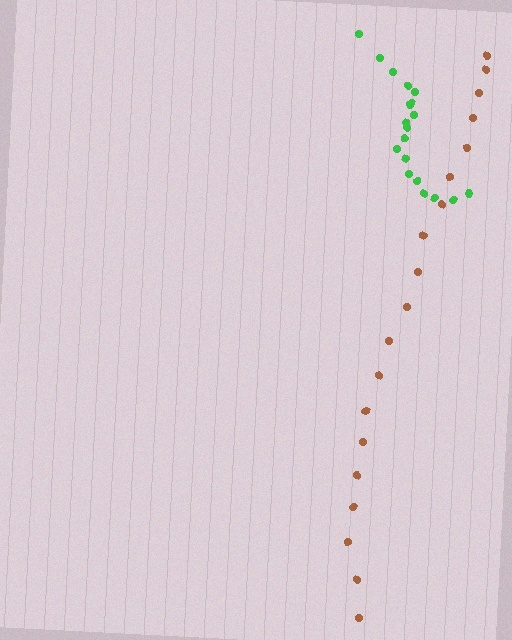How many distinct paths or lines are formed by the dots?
There are 2 distinct paths.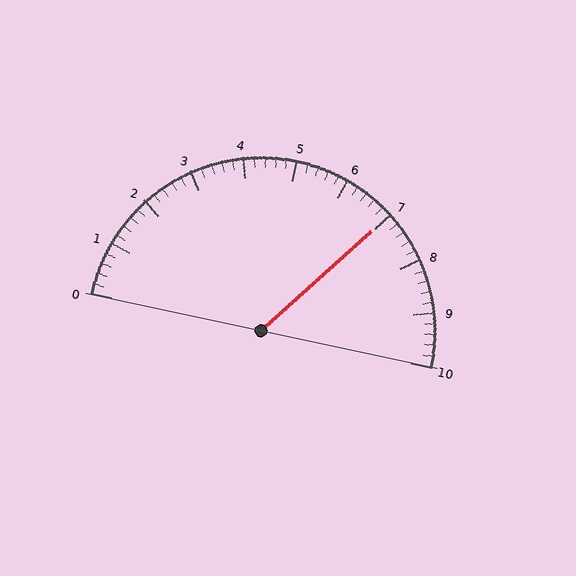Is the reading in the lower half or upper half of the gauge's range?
The reading is in the upper half of the range (0 to 10).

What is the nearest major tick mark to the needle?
The nearest major tick mark is 7.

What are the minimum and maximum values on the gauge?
The gauge ranges from 0 to 10.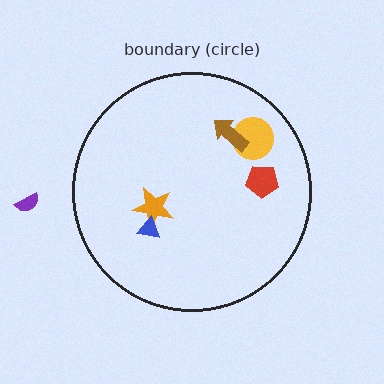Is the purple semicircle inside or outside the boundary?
Outside.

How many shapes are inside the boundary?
5 inside, 1 outside.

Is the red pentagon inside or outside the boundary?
Inside.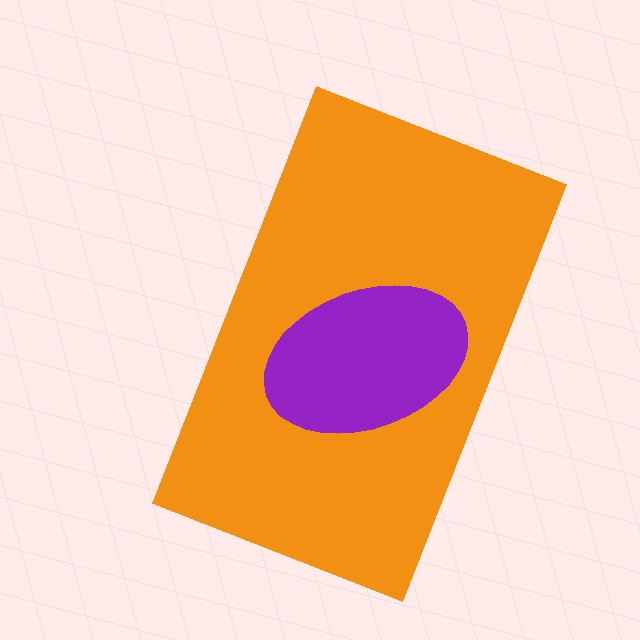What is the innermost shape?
The purple ellipse.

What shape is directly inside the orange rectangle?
The purple ellipse.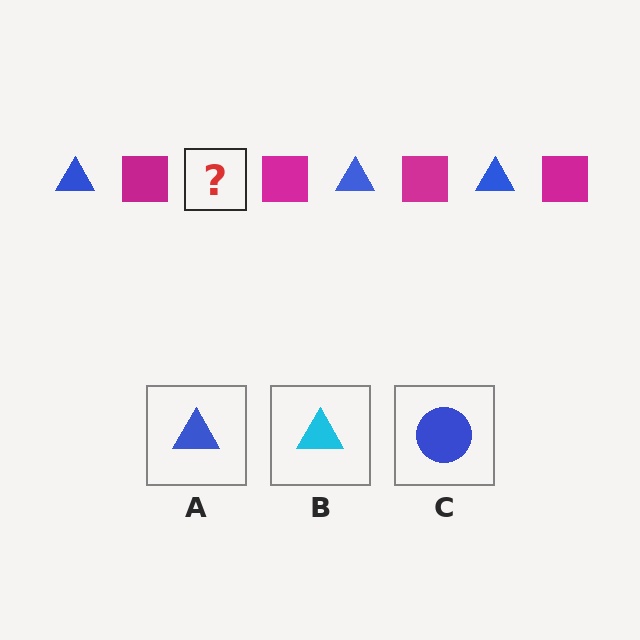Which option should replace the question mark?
Option A.